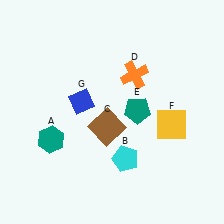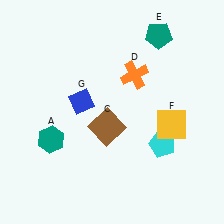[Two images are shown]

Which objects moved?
The objects that moved are: the cyan pentagon (B), the teal pentagon (E).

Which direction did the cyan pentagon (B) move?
The cyan pentagon (B) moved right.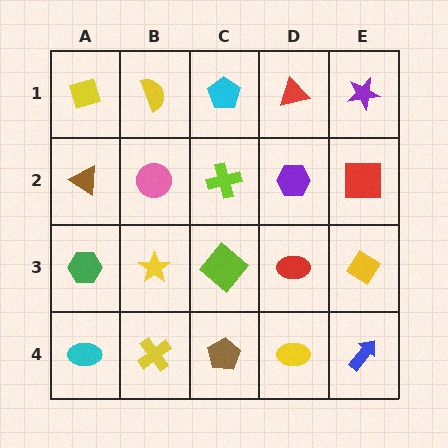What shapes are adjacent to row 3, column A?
A brown triangle (row 2, column A), a cyan ellipse (row 4, column A), a yellow star (row 3, column B).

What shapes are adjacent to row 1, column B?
A pink circle (row 2, column B), a yellow diamond (row 1, column A), a cyan pentagon (row 1, column C).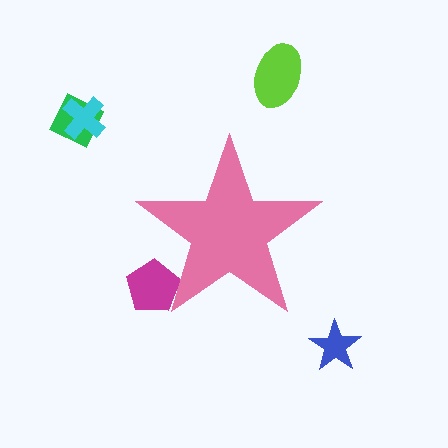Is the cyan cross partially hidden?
No, the cyan cross is fully visible.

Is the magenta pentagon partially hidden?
Yes, the magenta pentagon is partially hidden behind the pink star.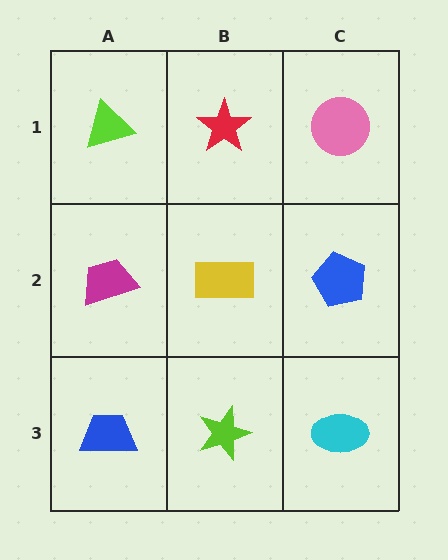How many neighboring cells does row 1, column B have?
3.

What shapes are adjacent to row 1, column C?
A blue pentagon (row 2, column C), a red star (row 1, column B).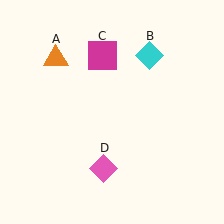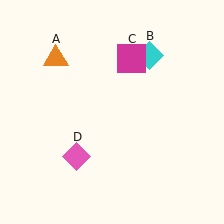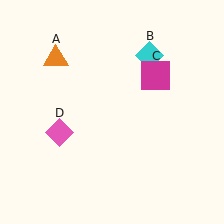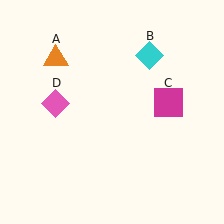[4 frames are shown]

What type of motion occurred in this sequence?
The magenta square (object C), pink diamond (object D) rotated clockwise around the center of the scene.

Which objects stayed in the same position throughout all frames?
Orange triangle (object A) and cyan diamond (object B) remained stationary.